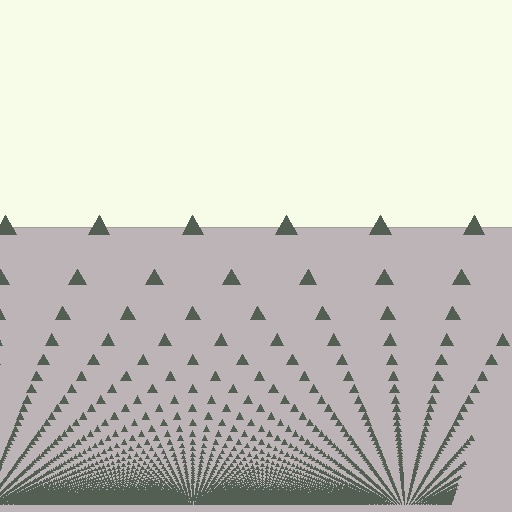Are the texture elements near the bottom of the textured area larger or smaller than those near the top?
Smaller. The gradient is inverted — elements near the bottom are smaller and denser.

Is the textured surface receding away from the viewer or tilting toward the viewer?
The surface appears to tilt toward the viewer. Texture elements get larger and sparser toward the top.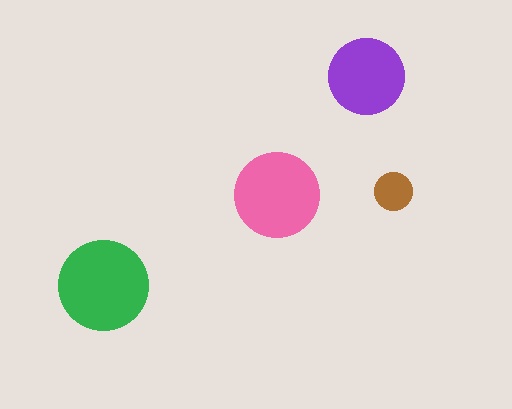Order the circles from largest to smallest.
the green one, the pink one, the purple one, the brown one.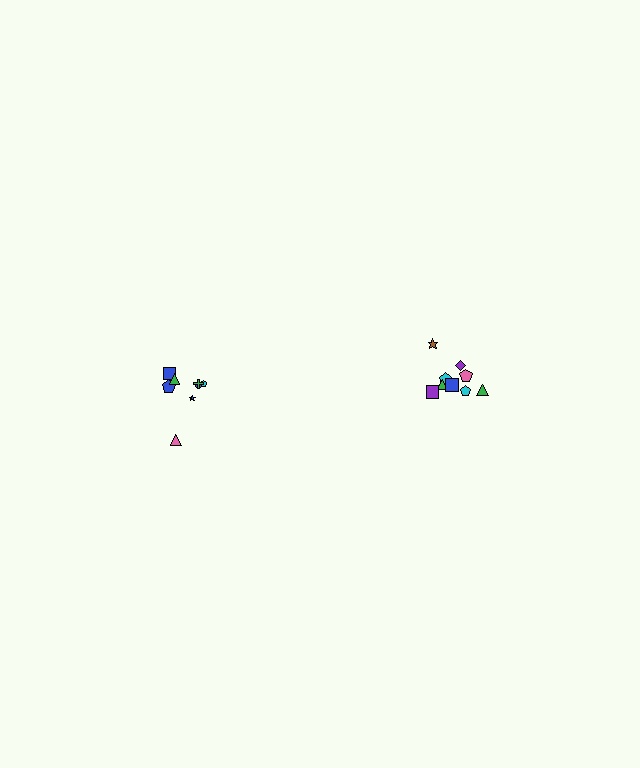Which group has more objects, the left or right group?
The right group.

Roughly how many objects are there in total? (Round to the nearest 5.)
Roughly 20 objects in total.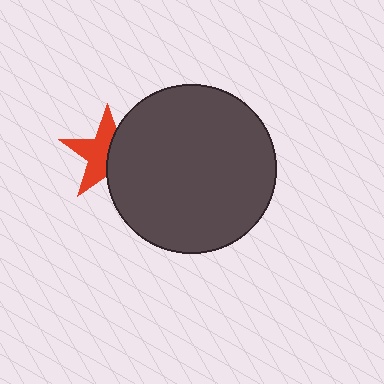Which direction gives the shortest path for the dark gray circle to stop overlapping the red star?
Moving right gives the shortest separation.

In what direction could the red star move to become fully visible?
The red star could move left. That would shift it out from behind the dark gray circle entirely.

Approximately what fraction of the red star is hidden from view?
Roughly 45% of the red star is hidden behind the dark gray circle.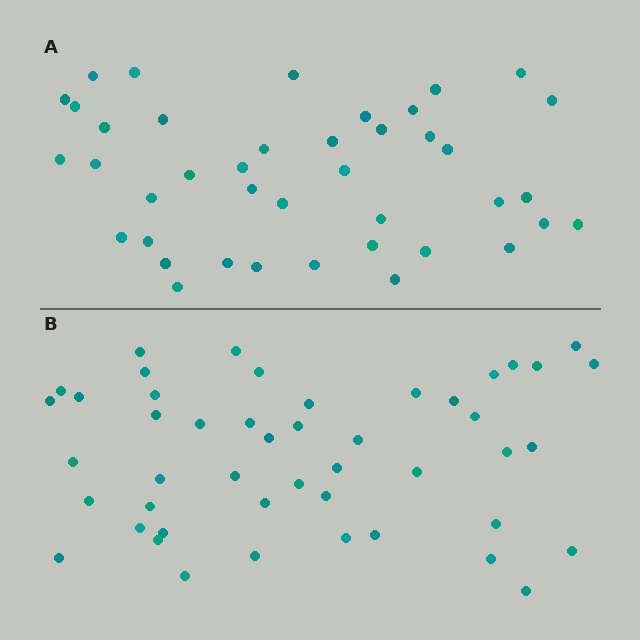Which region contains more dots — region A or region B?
Region B (the bottom region) has more dots.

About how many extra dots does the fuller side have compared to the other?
Region B has about 6 more dots than region A.